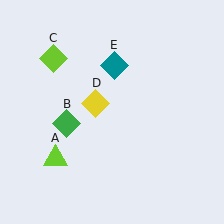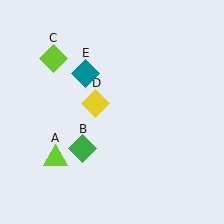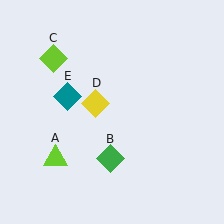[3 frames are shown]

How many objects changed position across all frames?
2 objects changed position: green diamond (object B), teal diamond (object E).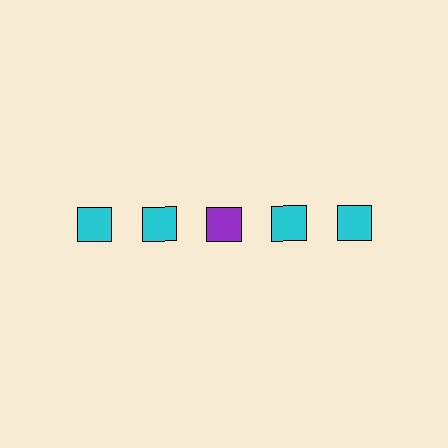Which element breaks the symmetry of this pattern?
The purple square in the top row, center column breaks the symmetry. All other shapes are cyan squares.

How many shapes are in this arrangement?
There are 5 shapes arranged in a grid pattern.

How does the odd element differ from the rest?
It has a different color: purple instead of cyan.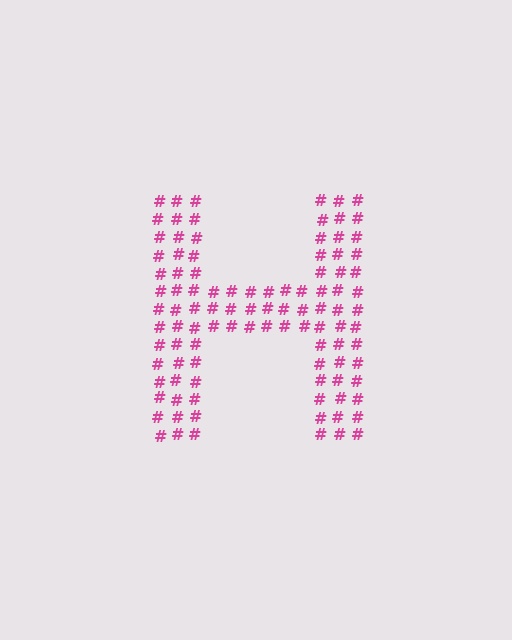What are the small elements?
The small elements are hash symbols.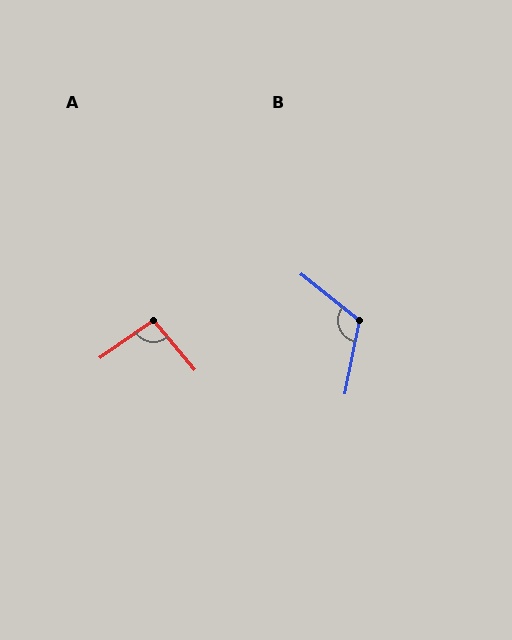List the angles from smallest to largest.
A (95°), B (117°).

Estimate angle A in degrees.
Approximately 95 degrees.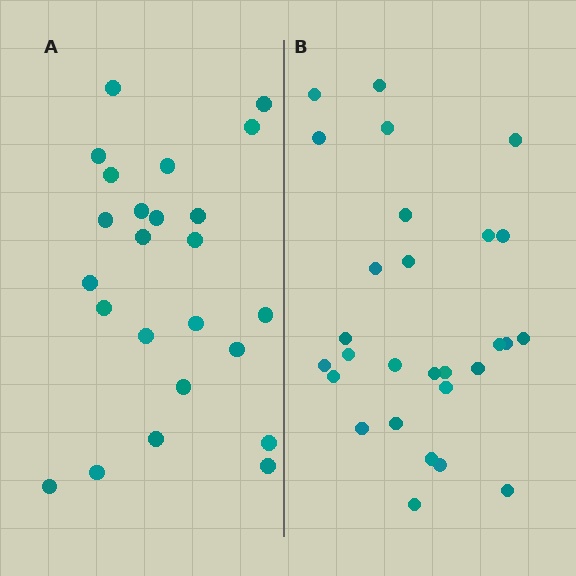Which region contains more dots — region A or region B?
Region B (the right region) has more dots.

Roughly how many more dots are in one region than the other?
Region B has about 4 more dots than region A.